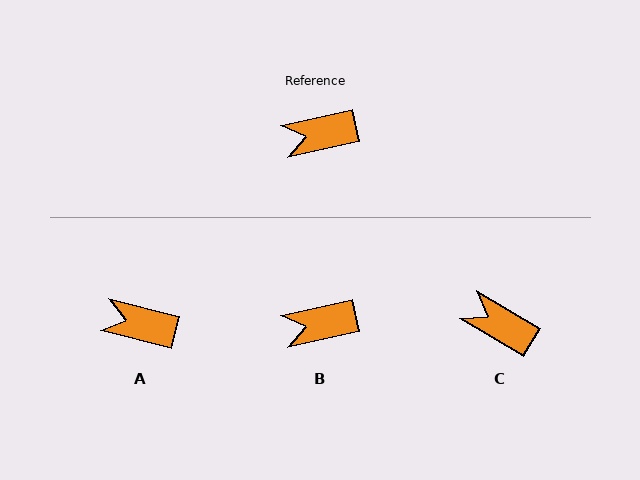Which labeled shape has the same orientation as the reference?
B.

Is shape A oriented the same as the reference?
No, it is off by about 27 degrees.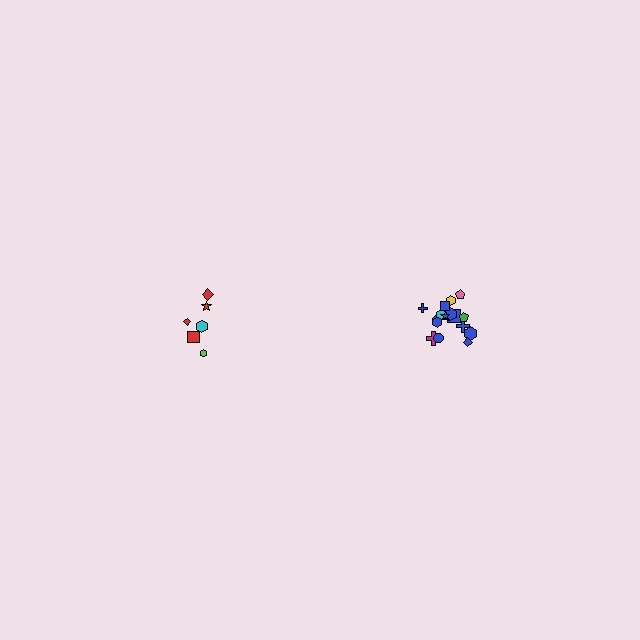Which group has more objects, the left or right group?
The right group.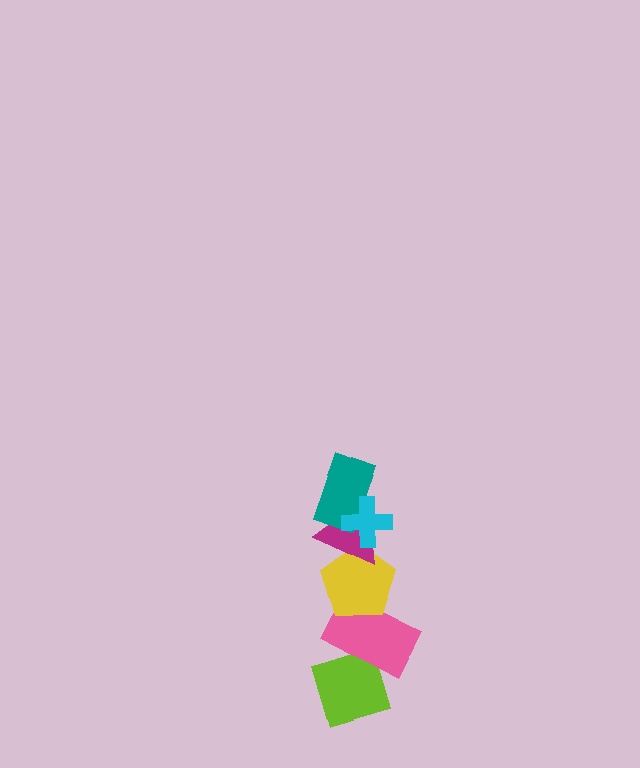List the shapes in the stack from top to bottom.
From top to bottom: the cyan cross, the teal rectangle, the magenta triangle, the yellow pentagon, the pink rectangle, the lime diamond.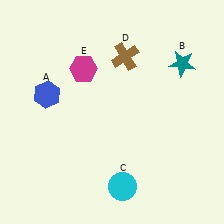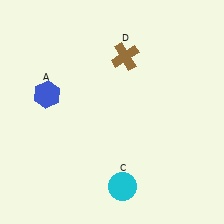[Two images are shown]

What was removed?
The teal star (B), the magenta hexagon (E) were removed in Image 2.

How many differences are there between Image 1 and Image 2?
There are 2 differences between the two images.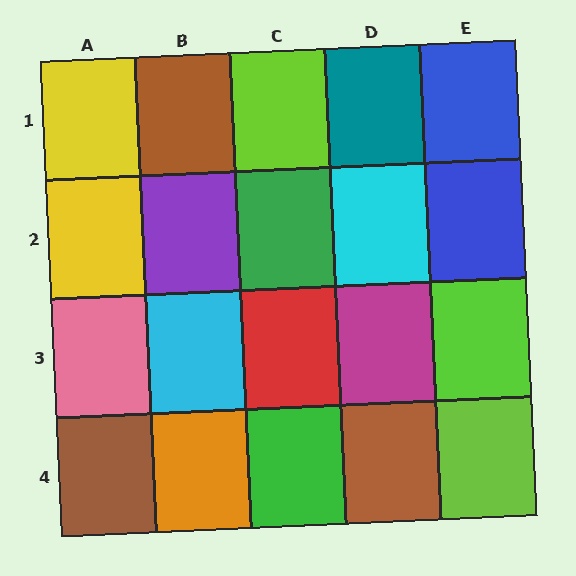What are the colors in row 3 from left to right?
Pink, cyan, red, magenta, lime.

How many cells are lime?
3 cells are lime.